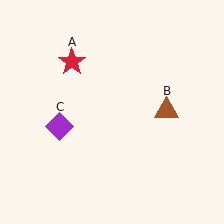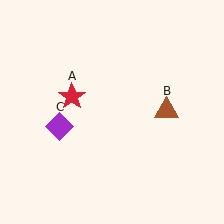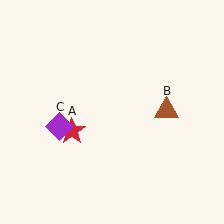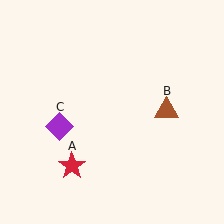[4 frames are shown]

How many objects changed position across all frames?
1 object changed position: red star (object A).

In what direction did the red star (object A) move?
The red star (object A) moved down.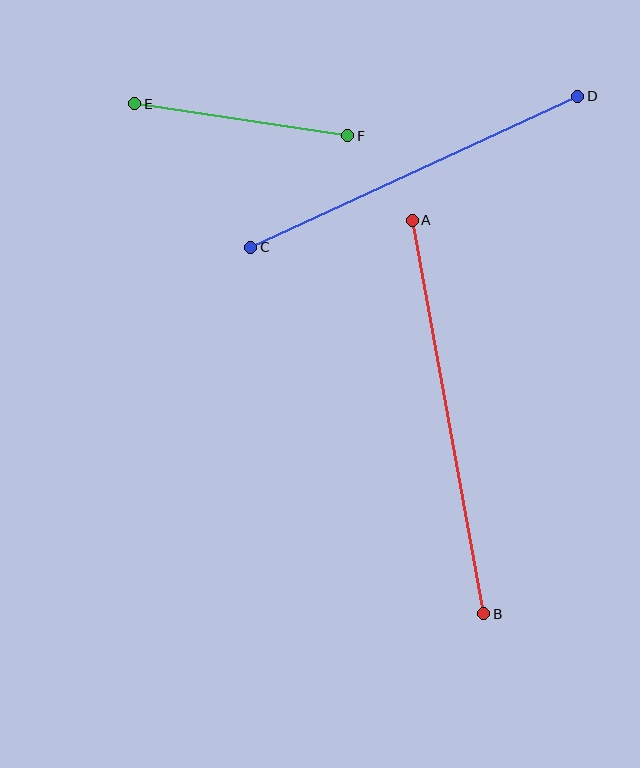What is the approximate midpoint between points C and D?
The midpoint is at approximately (414, 172) pixels.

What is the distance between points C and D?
The distance is approximately 361 pixels.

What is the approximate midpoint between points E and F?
The midpoint is at approximately (241, 120) pixels.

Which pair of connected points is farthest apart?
Points A and B are farthest apart.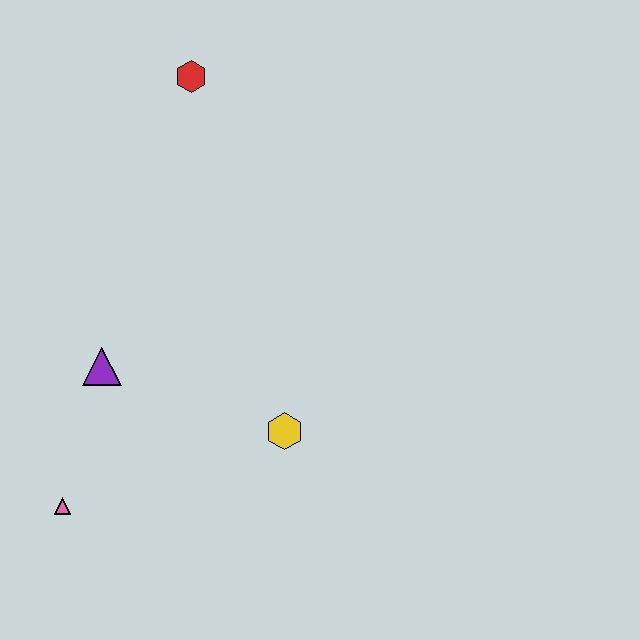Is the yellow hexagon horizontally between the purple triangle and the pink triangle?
No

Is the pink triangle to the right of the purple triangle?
No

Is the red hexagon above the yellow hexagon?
Yes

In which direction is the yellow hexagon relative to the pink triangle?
The yellow hexagon is to the right of the pink triangle.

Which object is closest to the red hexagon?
The purple triangle is closest to the red hexagon.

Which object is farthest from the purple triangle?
The red hexagon is farthest from the purple triangle.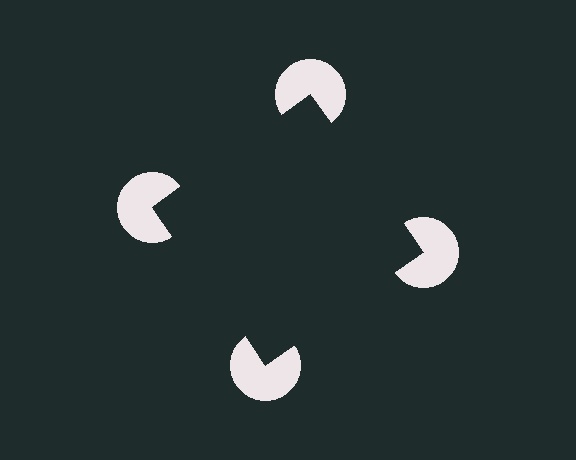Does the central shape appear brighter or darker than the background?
It typically appears slightly darker than the background, even though no actual brightness change is drawn.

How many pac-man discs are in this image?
There are 4 — one at each vertex of the illusory square.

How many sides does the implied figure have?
4 sides.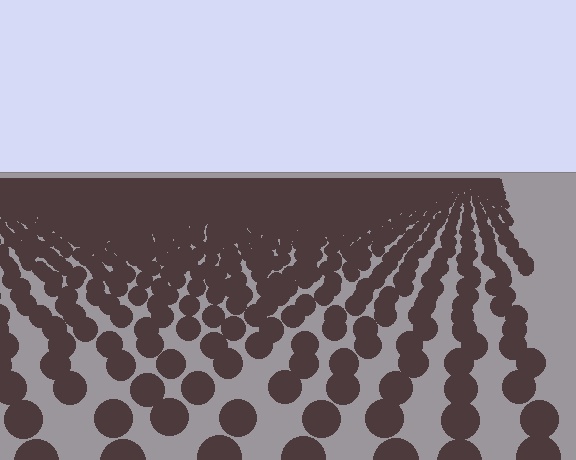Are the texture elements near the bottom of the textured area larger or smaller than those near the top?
Larger. Near the bottom, elements are closer to the viewer and appear at a bigger on-screen size.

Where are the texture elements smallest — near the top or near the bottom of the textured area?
Near the top.